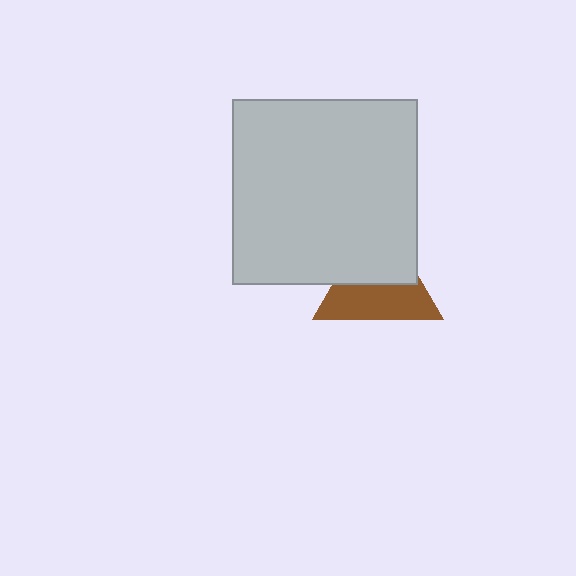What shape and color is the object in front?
The object in front is a light gray square.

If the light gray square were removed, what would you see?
You would see the complete brown triangle.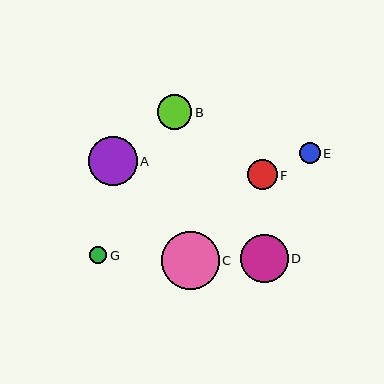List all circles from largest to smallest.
From largest to smallest: C, A, D, B, F, E, G.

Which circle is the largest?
Circle C is the largest with a size of approximately 58 pixels.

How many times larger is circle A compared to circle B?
Circle A is approximately 1.4 times the size of circle B.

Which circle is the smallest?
Circle G is the smallest with a size of approximately 17 pixels.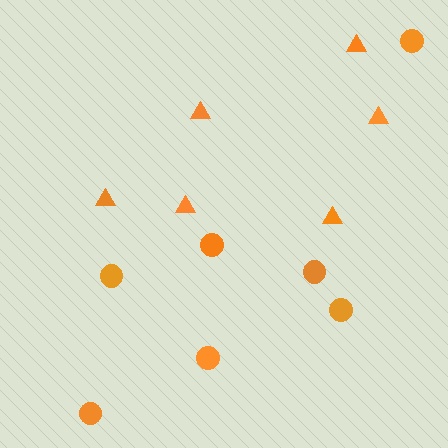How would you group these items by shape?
There are 2 groups: one group of triangles (6) and one group of circles (7).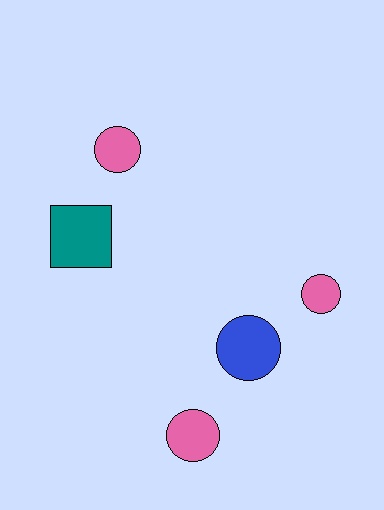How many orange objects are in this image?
There are no orange objects.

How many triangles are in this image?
There are no triangles.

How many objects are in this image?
There are 5 objects.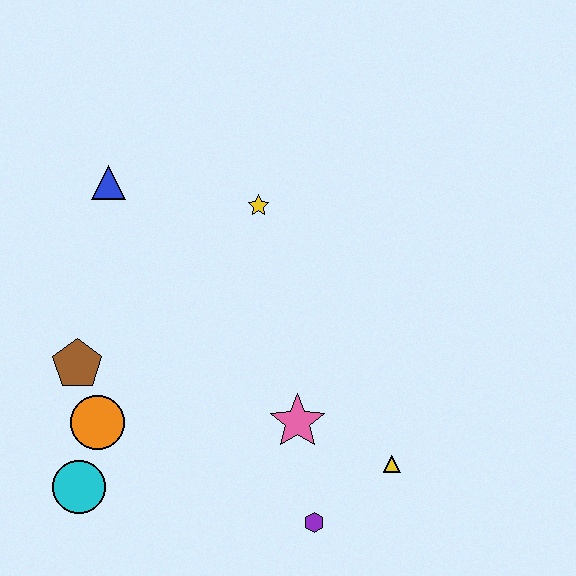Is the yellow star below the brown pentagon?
No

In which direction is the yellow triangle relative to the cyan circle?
The yellow triangle is to the right of the cyan circle.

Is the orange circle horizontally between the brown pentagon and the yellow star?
Yes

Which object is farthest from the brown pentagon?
The yellow triangle is farthest from the brown pentagon.